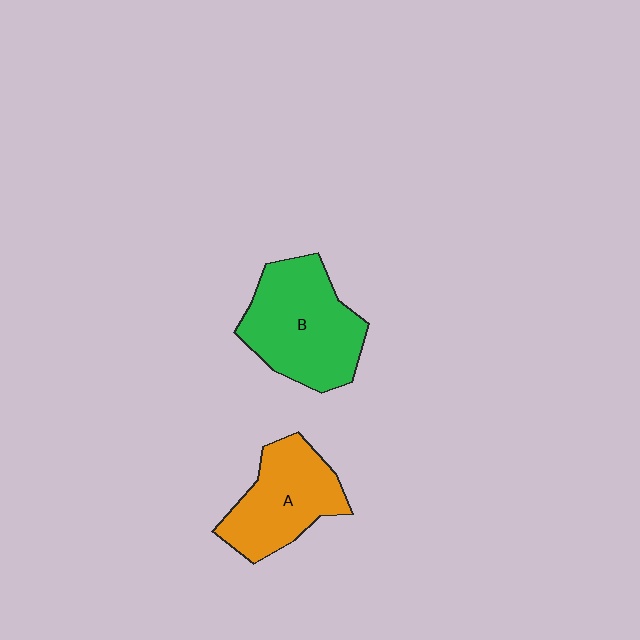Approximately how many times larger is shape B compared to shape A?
Approximately 1.3 times.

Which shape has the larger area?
Shape B (green).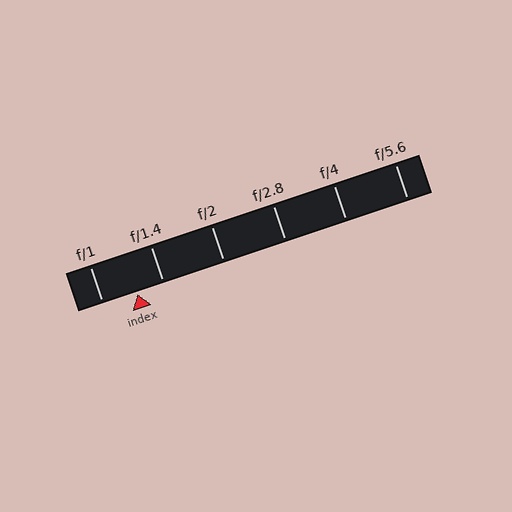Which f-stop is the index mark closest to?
The index mark is closest to f/1.4.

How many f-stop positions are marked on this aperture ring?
There are 6 f-stop positions marked.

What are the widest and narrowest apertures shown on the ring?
The widest aperture shown is f/1 and the narrowest is f/5.6.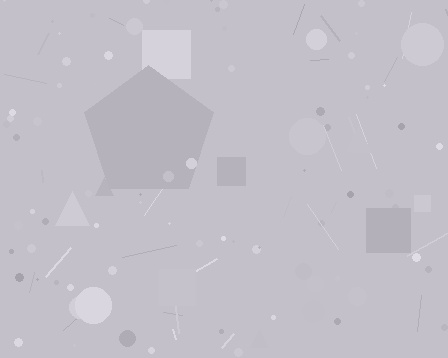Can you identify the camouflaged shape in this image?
The camouflaged shape is a pentagon.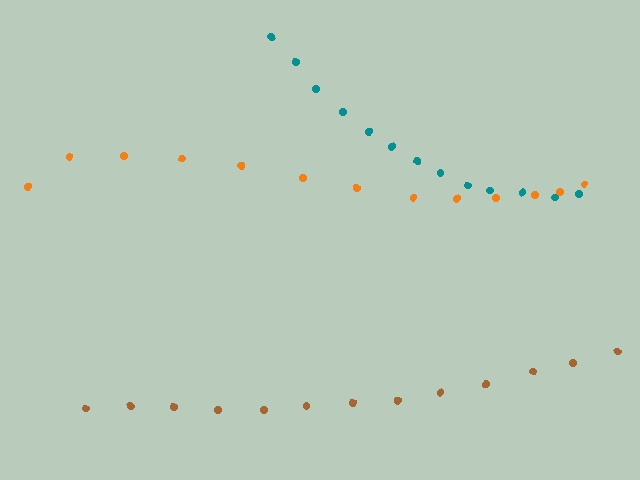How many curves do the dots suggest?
There are 3 distinct paths.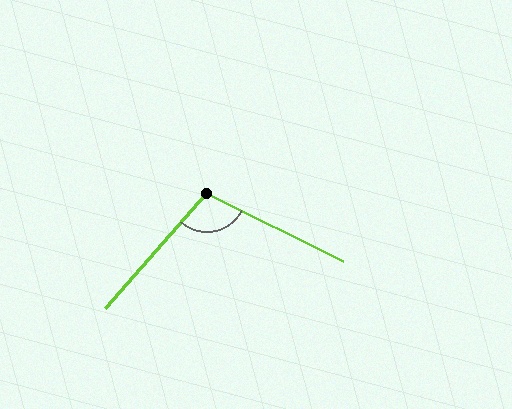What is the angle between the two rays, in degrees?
Approximately 105 degrees.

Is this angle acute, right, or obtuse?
It is obtuse.